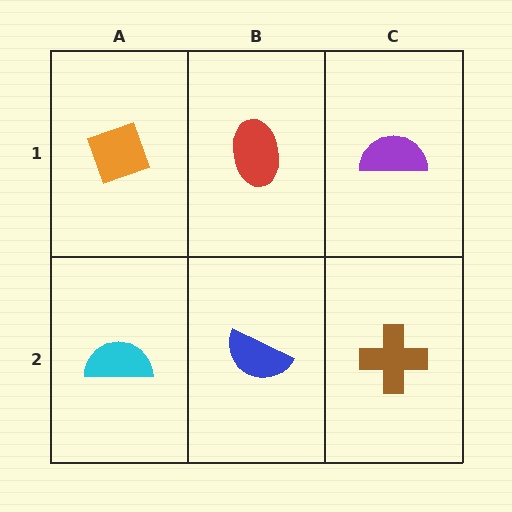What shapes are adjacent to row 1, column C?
A brown cross (row 2, column C), a red ellipse (row 1, column B).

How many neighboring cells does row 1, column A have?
2.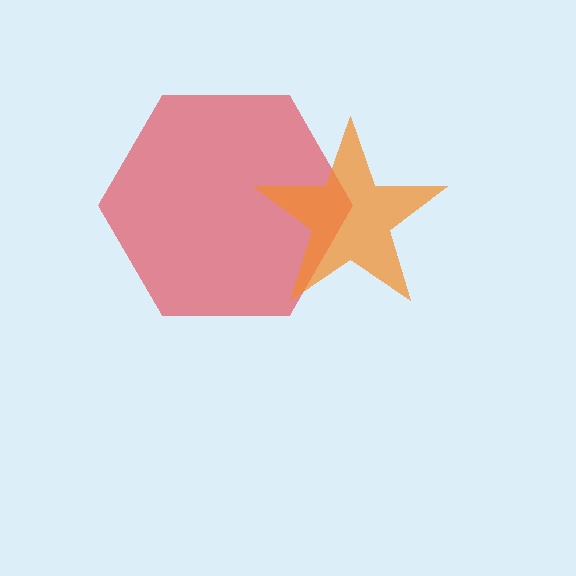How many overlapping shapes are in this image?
There are 2 overlapping shapes in the image.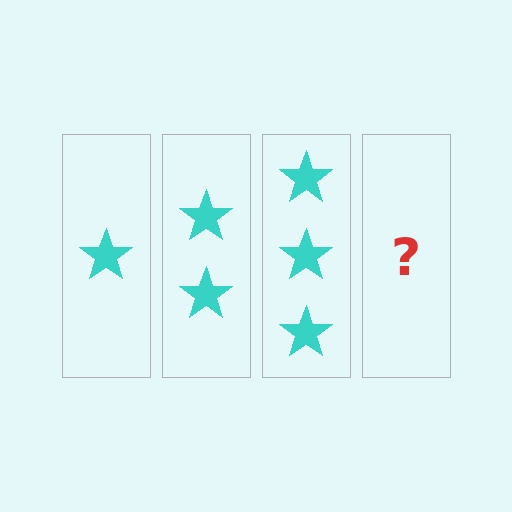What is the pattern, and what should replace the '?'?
The pattern is that each step adds one more star. The '?' should be 4 stars.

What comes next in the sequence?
The next element should be 4 stars.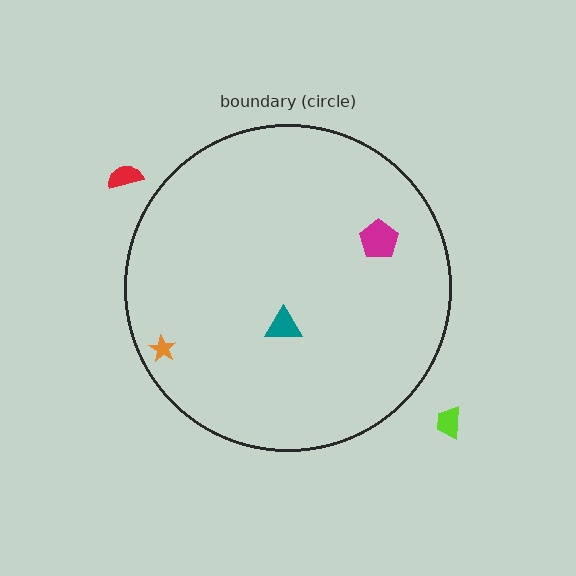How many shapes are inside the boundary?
3 inside, 2 outside.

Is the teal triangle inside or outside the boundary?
Inside.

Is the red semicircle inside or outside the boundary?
Outside.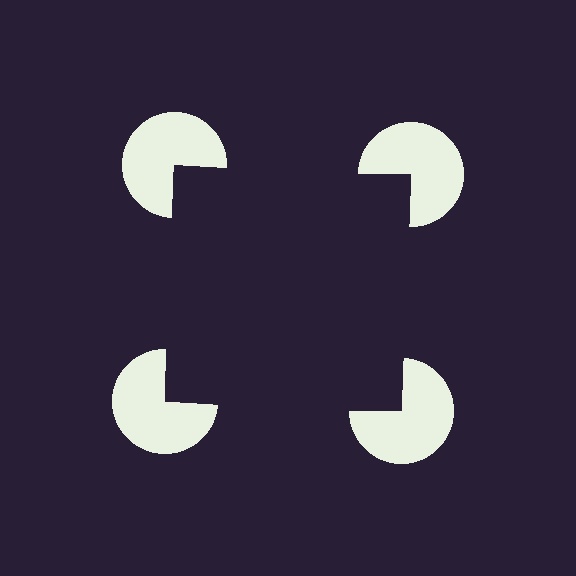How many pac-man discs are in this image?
There are 4 — one at each vertex of the illusory square.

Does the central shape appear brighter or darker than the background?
It typically appears slightly darker than the background, even though no actual brightness change is drawn.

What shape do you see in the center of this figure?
An illusory square — its edges are inferred from the aligned wedge cuts in the pac-man discs, not physically drawn.